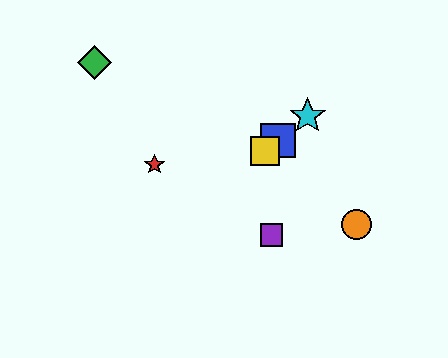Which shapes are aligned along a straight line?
The blue square, the yellow square, the cyan star are aligned along a straight line.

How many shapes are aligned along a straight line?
3 shapes (the blue square, the yellow square, the cyan star) are aligned along a straight line.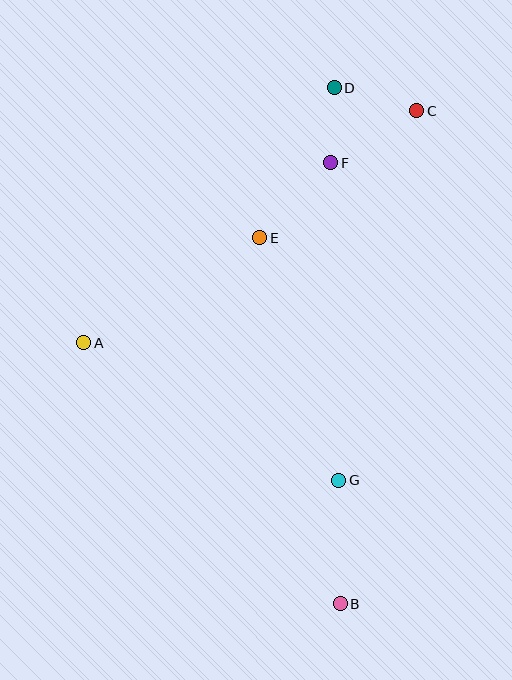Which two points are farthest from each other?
Points B and D are farthest from each other.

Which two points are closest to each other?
Points D and F are closest to each other.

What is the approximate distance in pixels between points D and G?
The distance between D and G is approximately 393 pixels.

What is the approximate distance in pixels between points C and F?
The distance between C and F is approximately 100 pixels.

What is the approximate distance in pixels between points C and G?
The distance between C and G is approximately 378 pixels.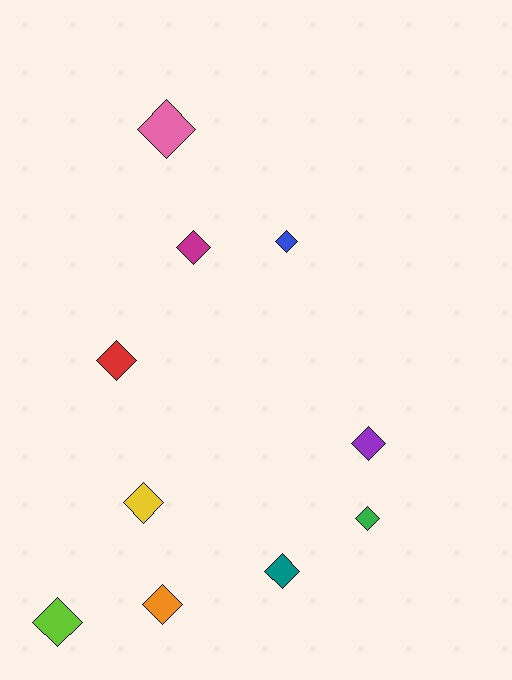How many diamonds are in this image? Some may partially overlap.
There are 10 diamonds.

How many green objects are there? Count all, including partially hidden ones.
There is 1 green object.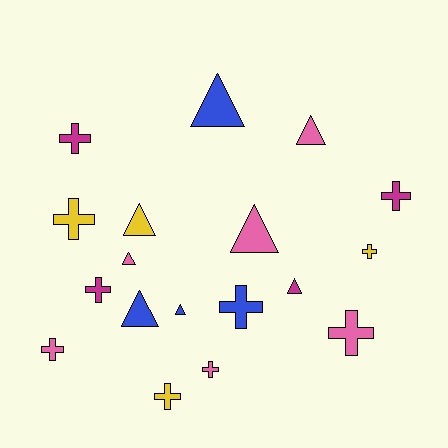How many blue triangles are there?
There are 3 blue triangles.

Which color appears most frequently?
Pink, with 6 objects.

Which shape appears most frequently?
Cross, with 10 objects.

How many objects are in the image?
There are 18 objects.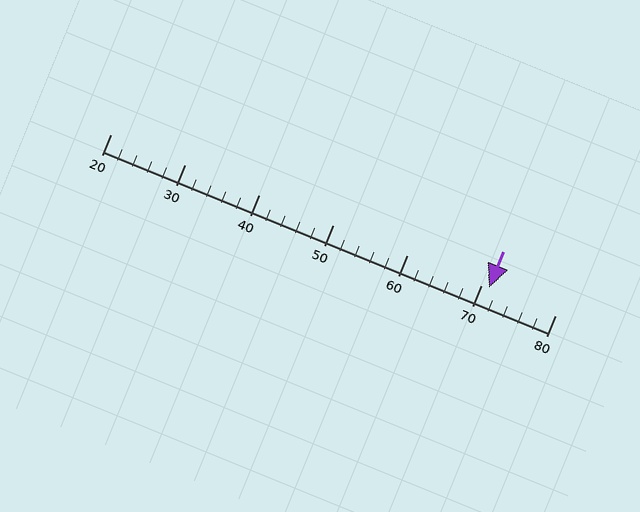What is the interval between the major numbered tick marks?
The major tick marks are spaced 10 units apart.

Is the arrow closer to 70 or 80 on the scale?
The arrow is closer to 70.